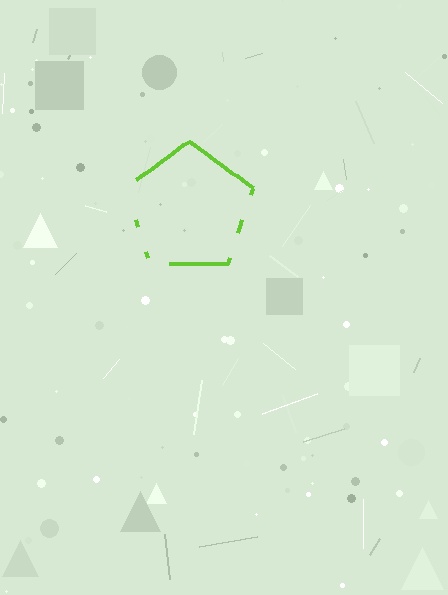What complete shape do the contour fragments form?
The contour fragments form a pentagon.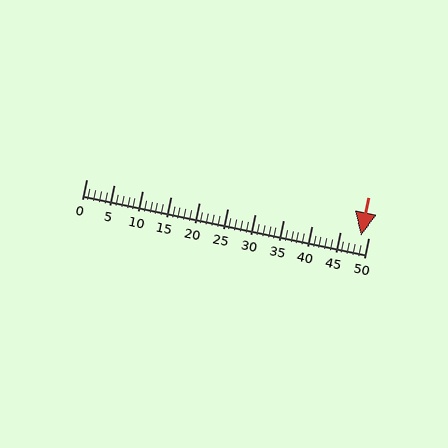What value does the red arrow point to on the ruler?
The red arrow points to approximately 49.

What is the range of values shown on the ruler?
The ruler shows values from 0 to 50.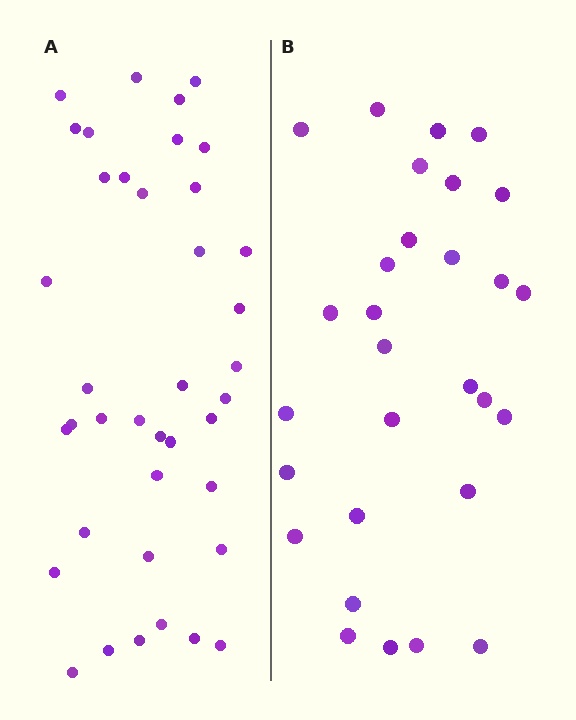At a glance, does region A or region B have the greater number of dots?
Region A (the left region) has more dots.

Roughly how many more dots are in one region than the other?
Region A has roughly 10 or so more dots than region B.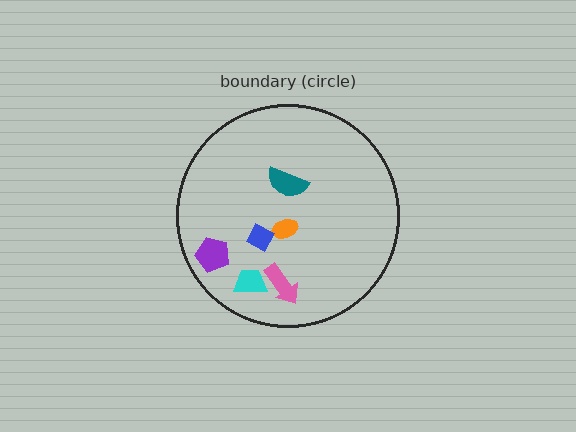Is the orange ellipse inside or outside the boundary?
Inside.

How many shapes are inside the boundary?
6 inside, 0 outside.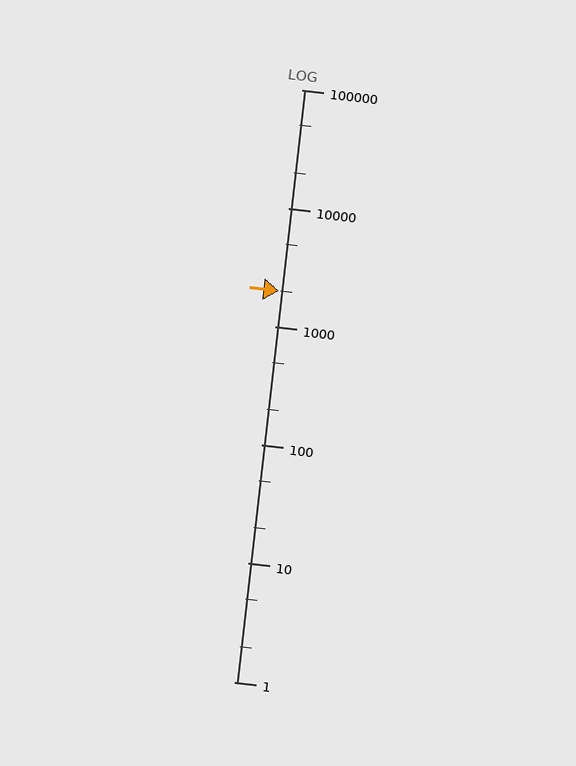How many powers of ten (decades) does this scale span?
The scale spans 5 decades, from 1 to 100000.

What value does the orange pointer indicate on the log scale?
The pointer indicates approximately 2000.